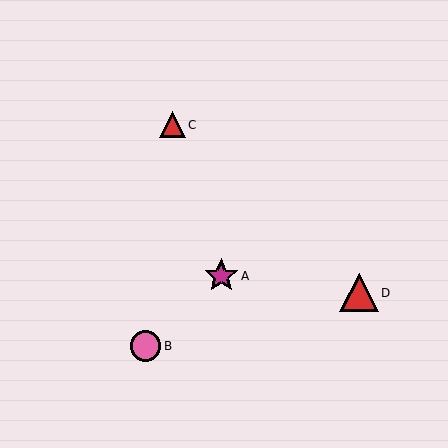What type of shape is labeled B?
Shape B is a pink circle.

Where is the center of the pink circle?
The center of the pink circle is at (145, 346).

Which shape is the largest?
The red triangle (labeled D) is the largest.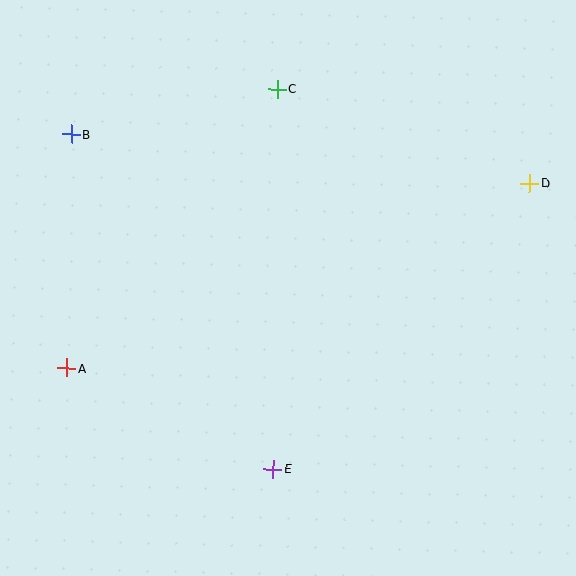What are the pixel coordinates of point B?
Point B is at (71, 134).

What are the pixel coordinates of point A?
Point A is at (66, 368).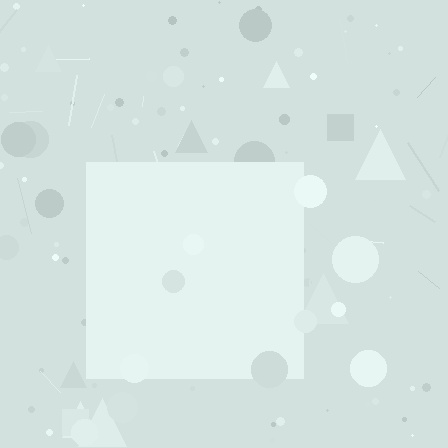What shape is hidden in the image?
A square is hidden in the image.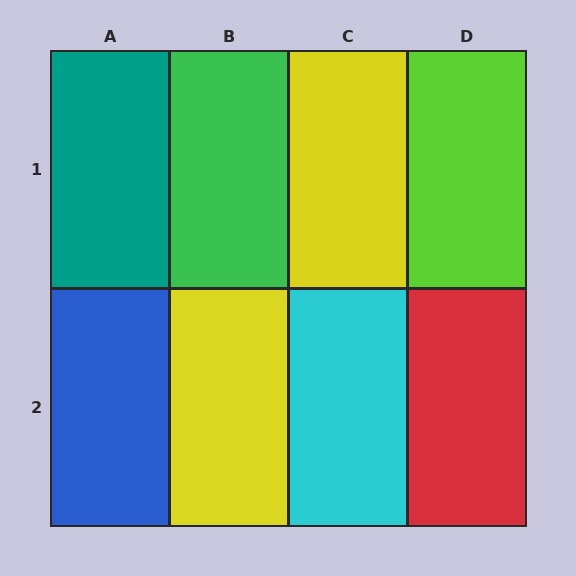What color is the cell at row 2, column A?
Blue.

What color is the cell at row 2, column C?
Cyan.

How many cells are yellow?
2 cells are yellow.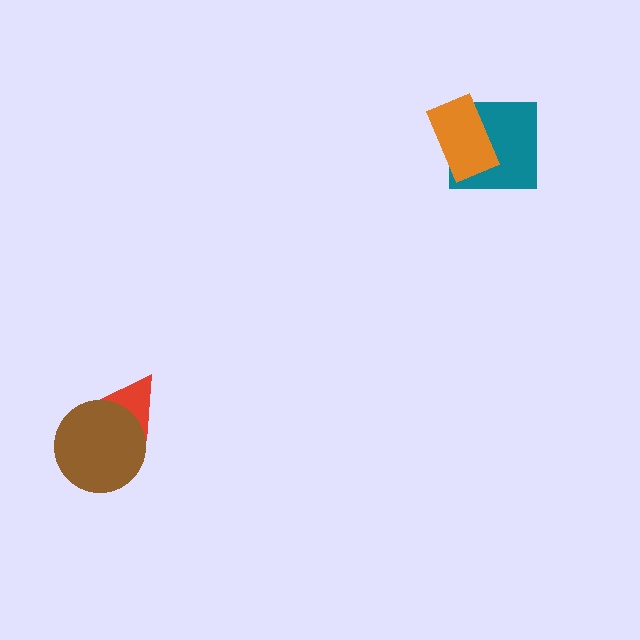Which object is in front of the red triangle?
The brown circle is in front of the red triangle.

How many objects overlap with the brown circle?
1 object overlaps with the brown circle.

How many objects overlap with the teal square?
1 object overlaps with the teal square.